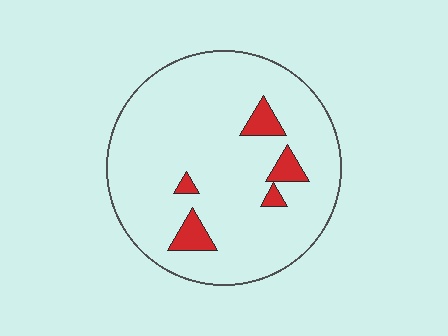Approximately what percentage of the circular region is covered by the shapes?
Approximately 10%.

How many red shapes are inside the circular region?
5.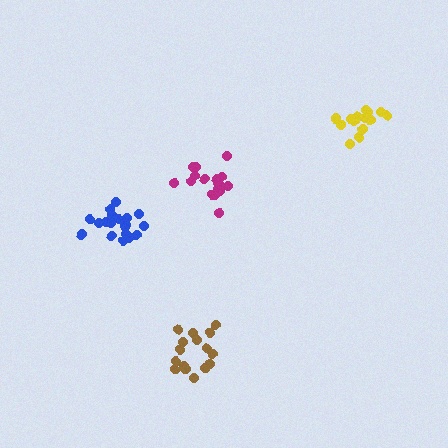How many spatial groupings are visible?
There are 4 spatial groupings.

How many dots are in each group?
Group 1: 19 dots, Group 2: 17 dots, Group 3: 16 dots, Group 4: 15 dots (67 total).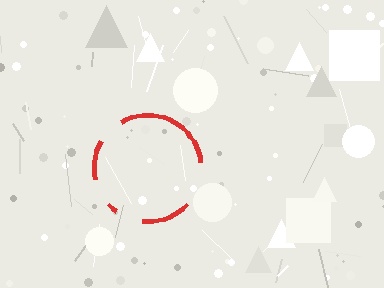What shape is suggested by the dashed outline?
The dashed outline suggests a circle.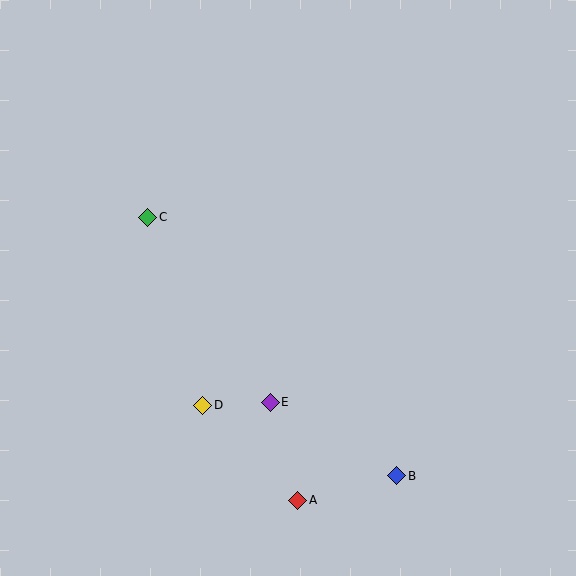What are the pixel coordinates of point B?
Point B is at (397, 476).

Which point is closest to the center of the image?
Point E at (270, 402) is closest to the center.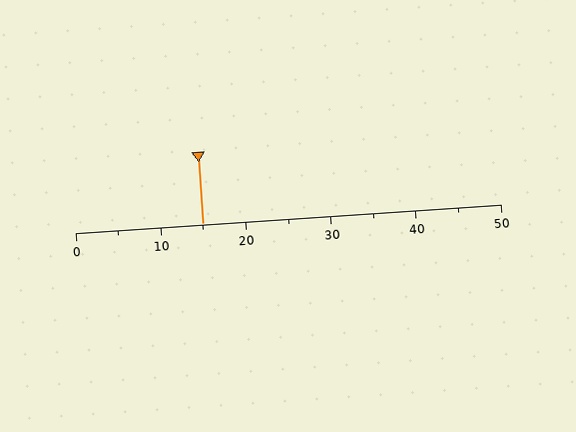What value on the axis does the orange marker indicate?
The marker indicates approximately 15.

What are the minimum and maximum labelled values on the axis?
The axis runs from 0 to 50.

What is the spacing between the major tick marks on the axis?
The major ticks are spaced 10 apart.